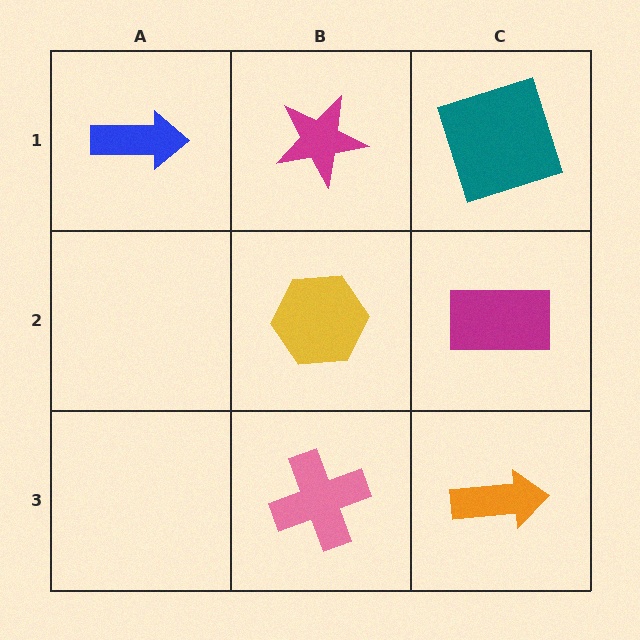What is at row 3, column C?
An orange arrow.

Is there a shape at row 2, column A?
No, that cell is empty.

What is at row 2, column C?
A magenta rectangle.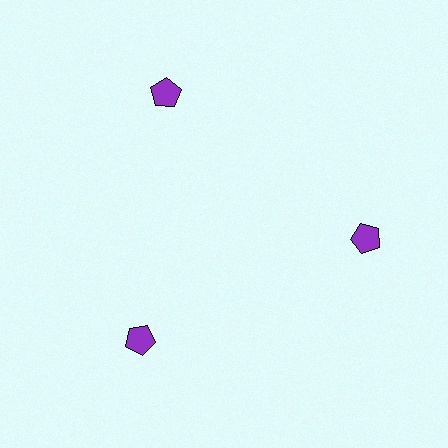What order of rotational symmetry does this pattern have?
This pattern has 3-fold rotational symmetry.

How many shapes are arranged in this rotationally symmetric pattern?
There are 3 shapes, arranged in 3 groups of 1.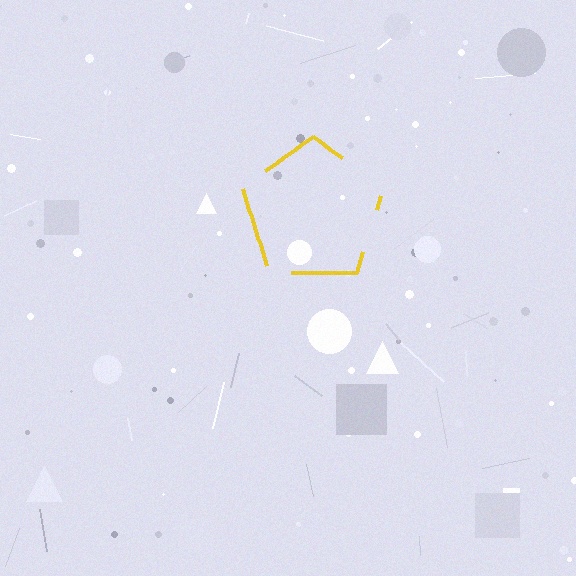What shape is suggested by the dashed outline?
The dashed outline suggests a pentagon.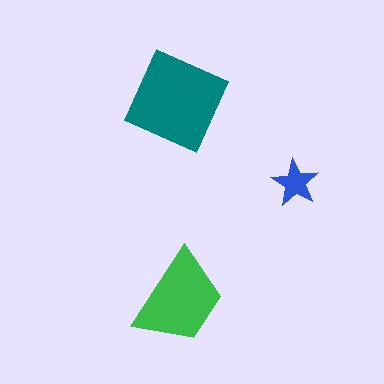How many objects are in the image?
There are 3 objects in the image.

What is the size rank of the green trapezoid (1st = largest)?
2nd.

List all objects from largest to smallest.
The teal diamond, the green trapezoid, the blue star.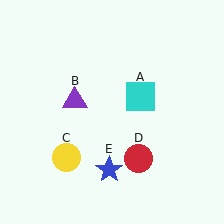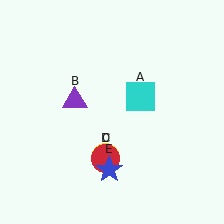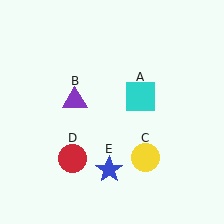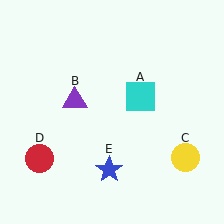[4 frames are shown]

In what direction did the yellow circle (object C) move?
The yellow circle (object C) moved right.